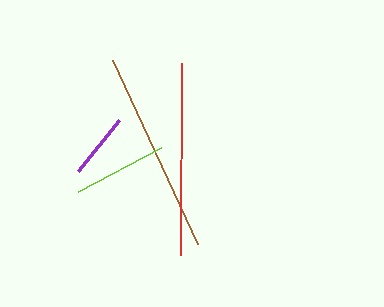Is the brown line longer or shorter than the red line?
The brown line is longer than the red line.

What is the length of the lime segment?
The lime segment is approximately 94 pixels long.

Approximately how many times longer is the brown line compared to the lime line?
The brown line is approximately 2.2 times the length of the lime line.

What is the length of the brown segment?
The brown segment is approximately 203 pixels long.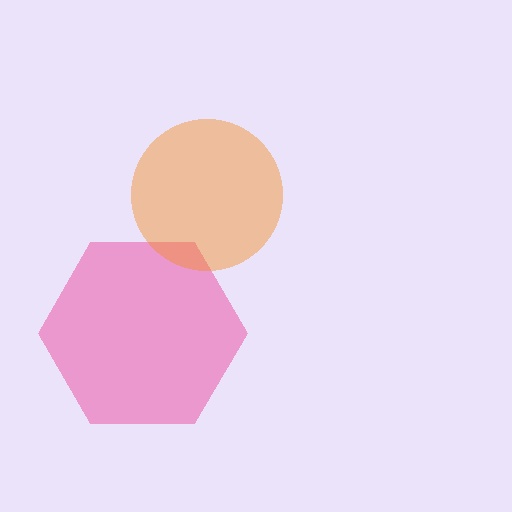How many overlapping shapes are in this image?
There are 2 overlapping shapes in the image.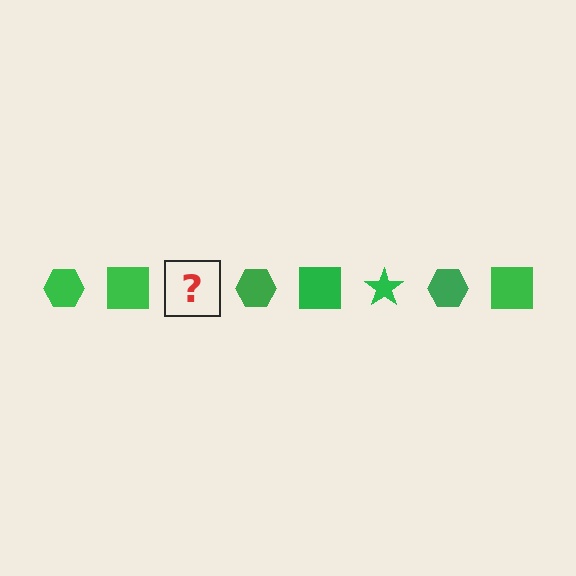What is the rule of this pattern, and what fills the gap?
The rule is that the pattern cycles through hexagon, square, star shapes in green. The gap should be filled with a green star.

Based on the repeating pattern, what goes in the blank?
The blank should be a green star.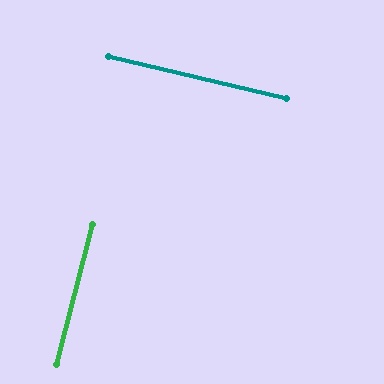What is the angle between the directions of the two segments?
Approximately 89 degrees.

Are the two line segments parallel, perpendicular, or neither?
Perpendicular — they meet at approximately 89°.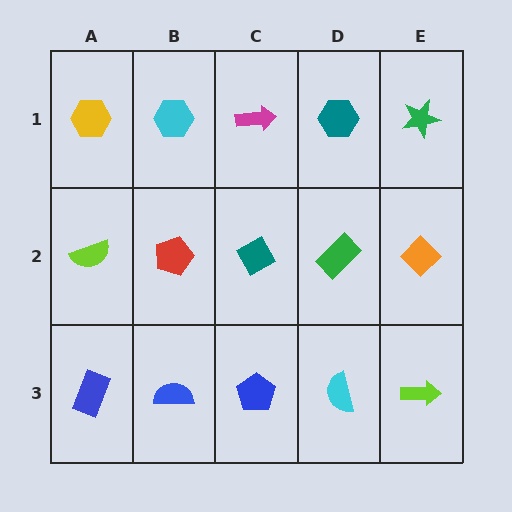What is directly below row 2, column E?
A lime arrow.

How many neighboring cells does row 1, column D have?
3.